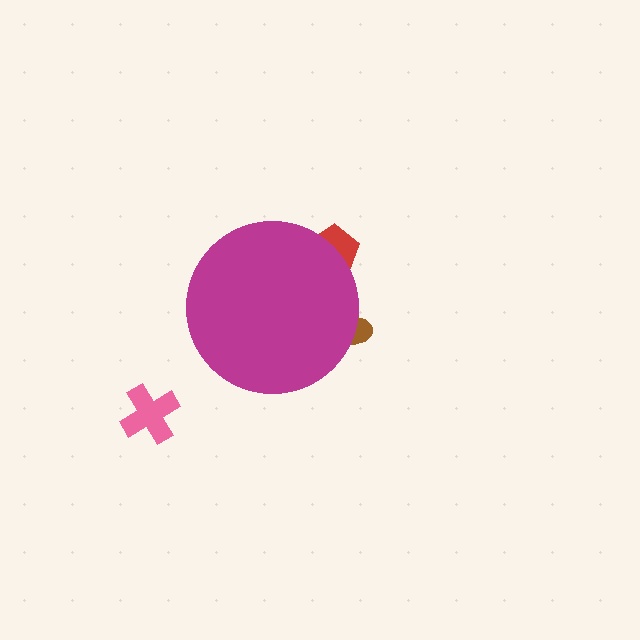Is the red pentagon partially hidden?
Yes, the red pentagon is partially hidden behind the magenta circle.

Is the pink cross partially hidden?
No, the pink cross is fully visible.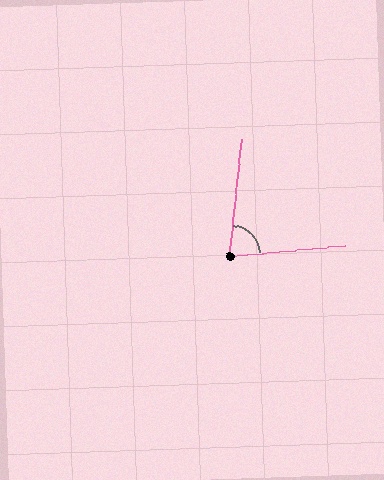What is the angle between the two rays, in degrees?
Approximately 79 degrees.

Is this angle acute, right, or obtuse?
It is acute.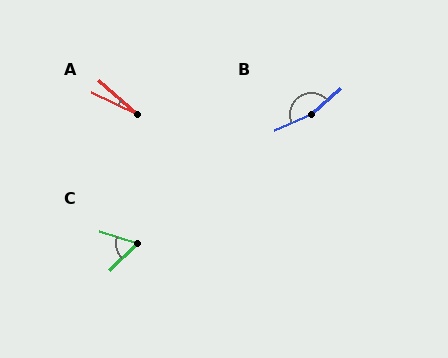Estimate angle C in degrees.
Approximately 63 degrees.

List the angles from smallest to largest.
A (16°), C (63°), B (162°).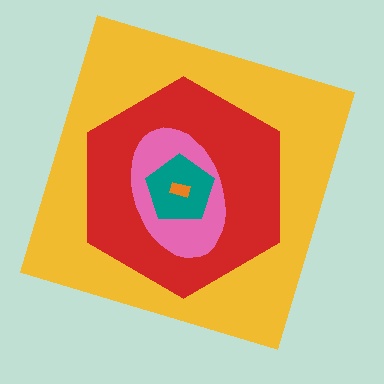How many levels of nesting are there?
5.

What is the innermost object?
The orange rectangle.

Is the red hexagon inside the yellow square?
Yes.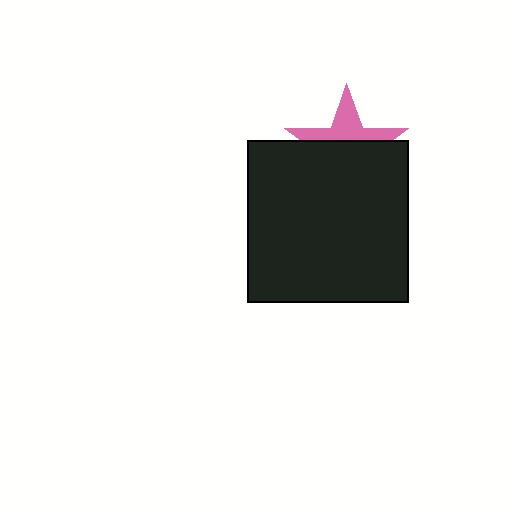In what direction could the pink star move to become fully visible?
The pink star could move up. That would shift it out from behind the black square entirely.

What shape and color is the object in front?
The object in front is a black square.